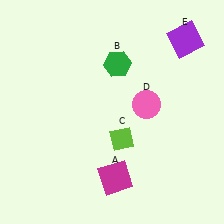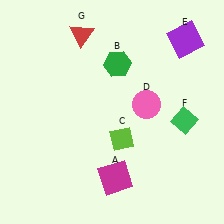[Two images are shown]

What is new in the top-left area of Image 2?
A red triangle (G) was added in the top-left area of Image 2.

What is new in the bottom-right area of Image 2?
A green diamond (F) was added in the bottom-right area of Image 2.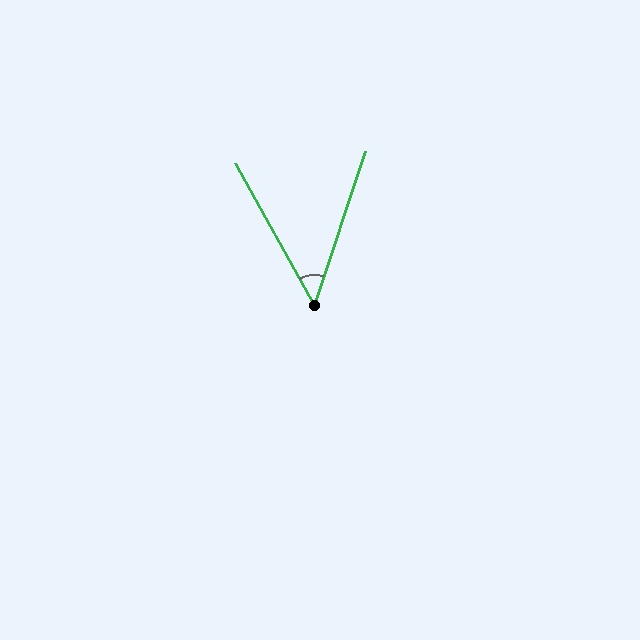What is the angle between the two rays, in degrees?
Approximately 48 degrees.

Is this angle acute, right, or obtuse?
It is acute.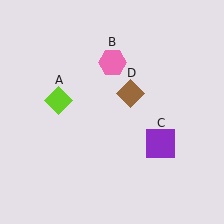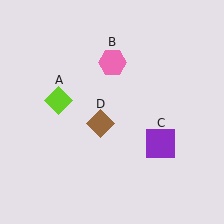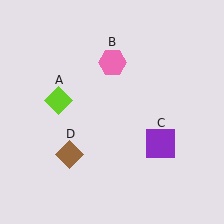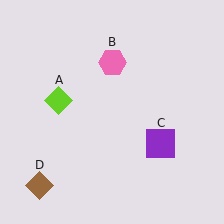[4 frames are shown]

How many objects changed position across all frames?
1 object changed position: brown diamond (object D).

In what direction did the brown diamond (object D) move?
The brown diamond (object D) moved down and to the left.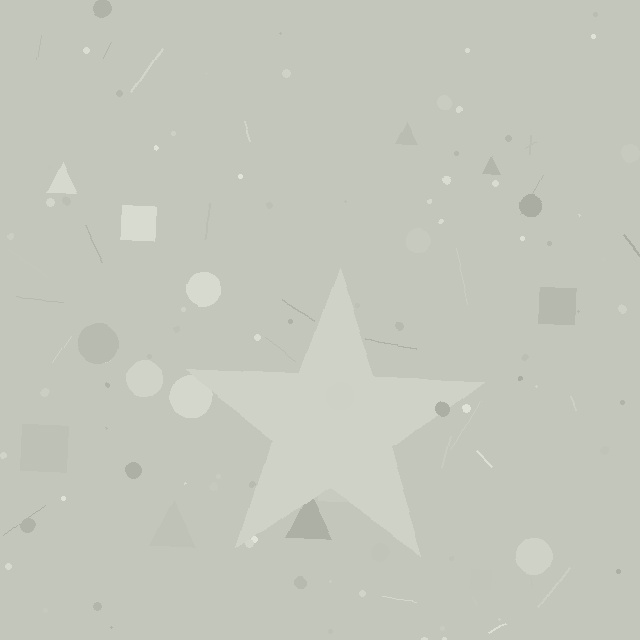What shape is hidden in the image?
A star is hidden in the image.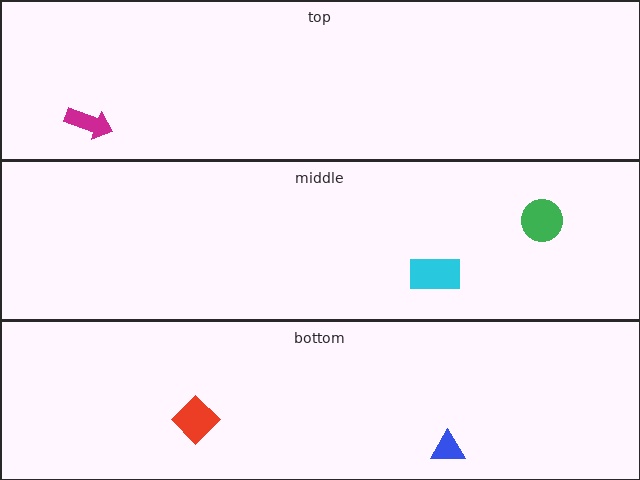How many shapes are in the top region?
1.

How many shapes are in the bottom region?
2.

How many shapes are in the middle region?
2.